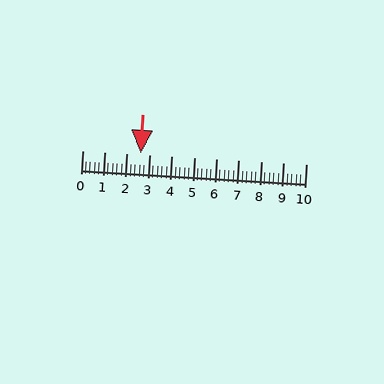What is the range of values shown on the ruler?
The ruler shows values from 0 to 10.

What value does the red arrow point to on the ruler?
The red arrow points to approximately 2.6.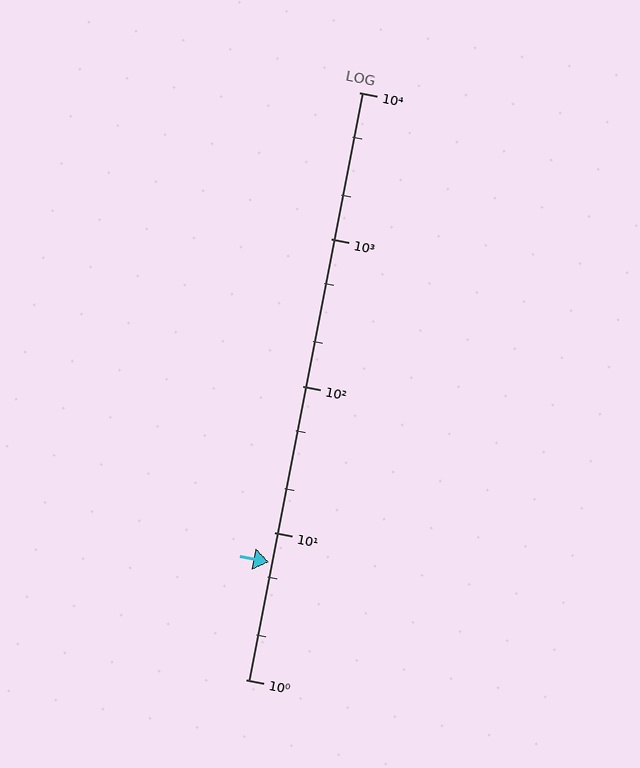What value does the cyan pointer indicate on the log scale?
The pointer indicates approximately 6.3.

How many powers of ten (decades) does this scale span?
The scale spans 4 decades, from 1 to 10000.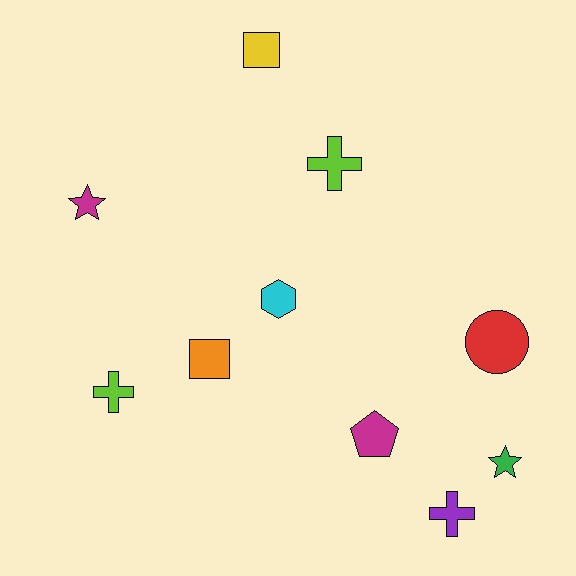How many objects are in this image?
There are 10 objects.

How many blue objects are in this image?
There are no blue objects.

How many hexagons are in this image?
There is 1 hexagon.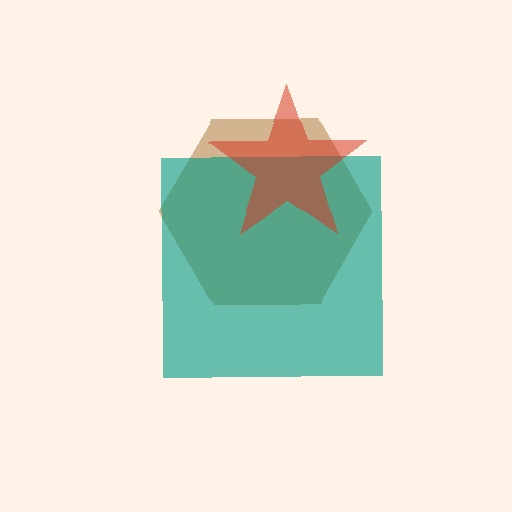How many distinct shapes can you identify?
There are 3 distinct shapes: a brown hexagon, a teal square, a red star.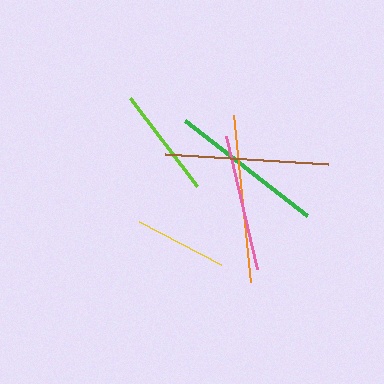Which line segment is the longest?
The orange line is the longest at approximately 167 pixels.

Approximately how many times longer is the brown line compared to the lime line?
The brown line is approximately 1.5 times the length of the lime line.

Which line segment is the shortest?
The yellow line is the shortest at approximately 92 pixels.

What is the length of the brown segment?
The brown segment is approximately 163 pixels long.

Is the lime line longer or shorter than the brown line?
The brown line is longer than the lime line.